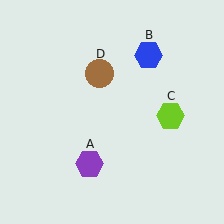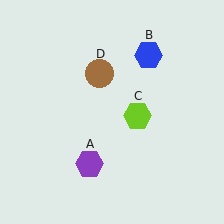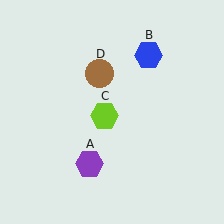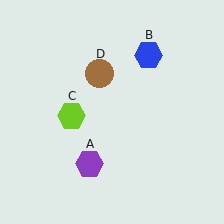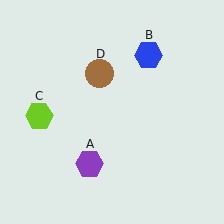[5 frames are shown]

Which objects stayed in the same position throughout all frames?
Purple hexagon (object A) and blue hexagon (object B) and brown circle (object D) remained stationary.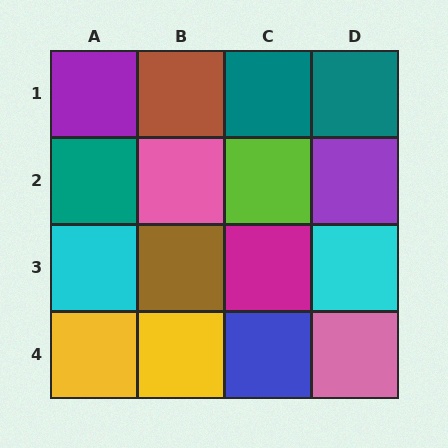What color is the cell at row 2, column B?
Pink.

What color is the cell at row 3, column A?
Cyan.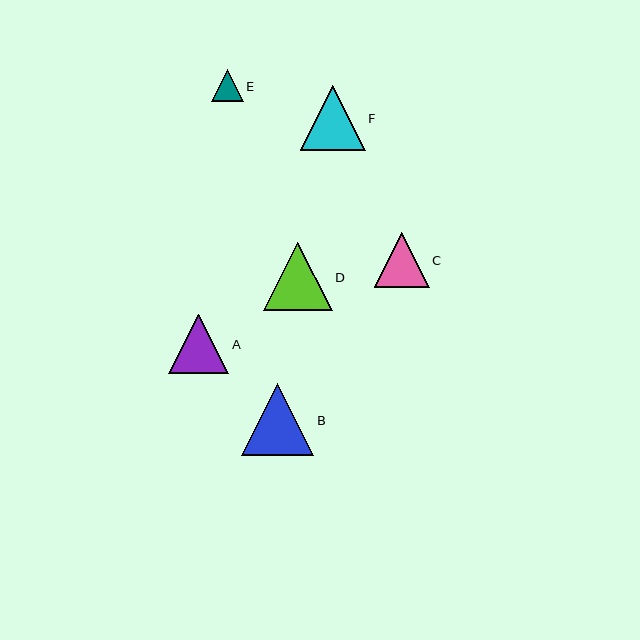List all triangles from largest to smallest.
From largest to smallest: B, D, F, A, C, E.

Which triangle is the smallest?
Triangle E is the smallest with a size of approximately 32 pixels.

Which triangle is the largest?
Triangle B is the largest with a size of approximately 72 pixels.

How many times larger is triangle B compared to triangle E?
Triangle B is approximately 2.3 times the size of triangle E.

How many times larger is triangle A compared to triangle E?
Triangle A is approximately 1.9 times the size of triangle E.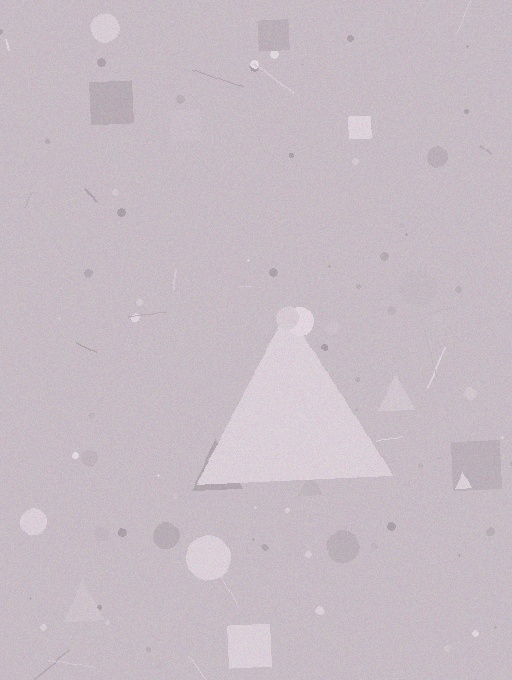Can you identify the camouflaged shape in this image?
The camouflaged shape is a triangle.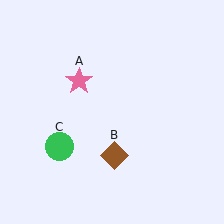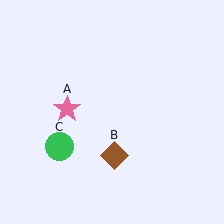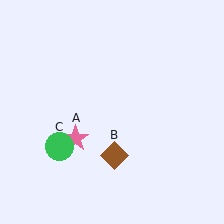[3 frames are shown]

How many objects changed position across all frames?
1 object changed position: pink star (object A).